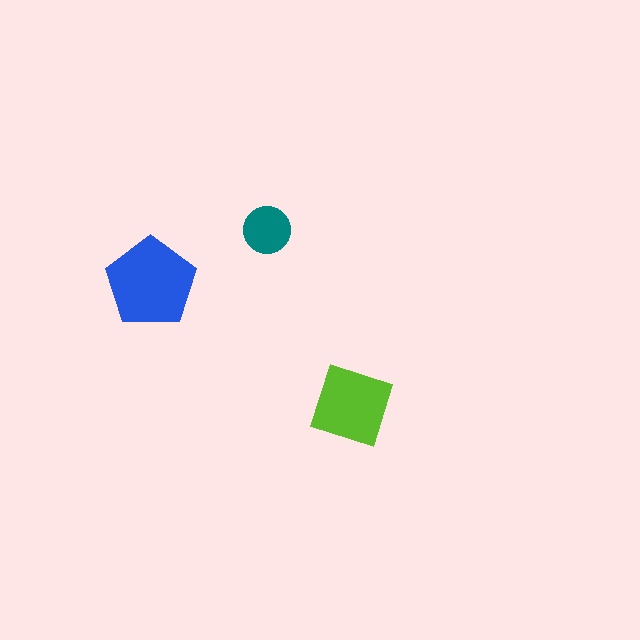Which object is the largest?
The blue pentagon.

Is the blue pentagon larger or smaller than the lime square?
Larger.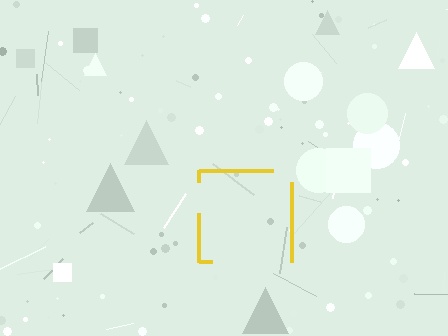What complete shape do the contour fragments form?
The contour fragments form a square.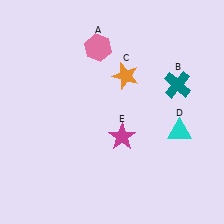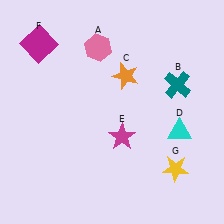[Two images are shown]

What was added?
A magenta square (F), a yellow star (G) were added in Image 2.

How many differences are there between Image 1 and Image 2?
There are 2 differences between the two images.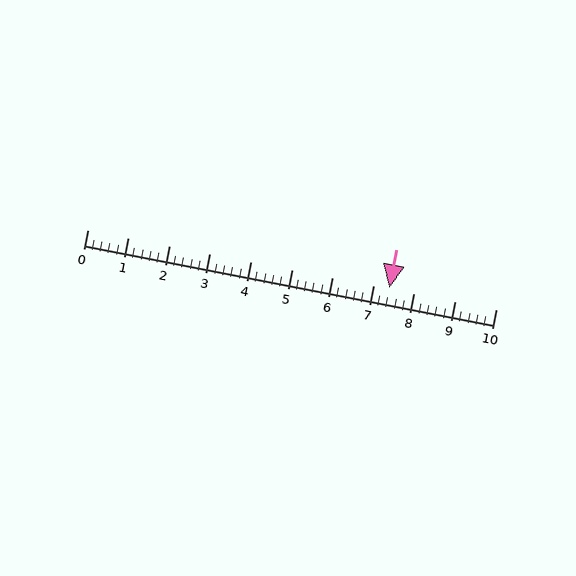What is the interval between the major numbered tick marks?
The major tick marks are spaced 1 units apart.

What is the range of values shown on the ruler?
The ruler shows values from 0 to 10.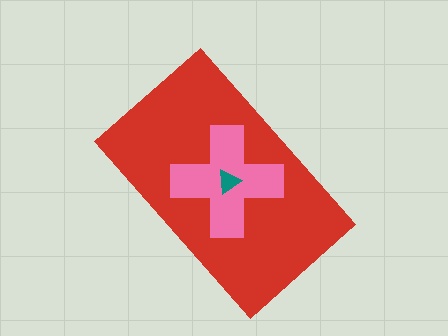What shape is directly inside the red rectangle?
The pink cross.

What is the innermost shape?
The teal triangle.